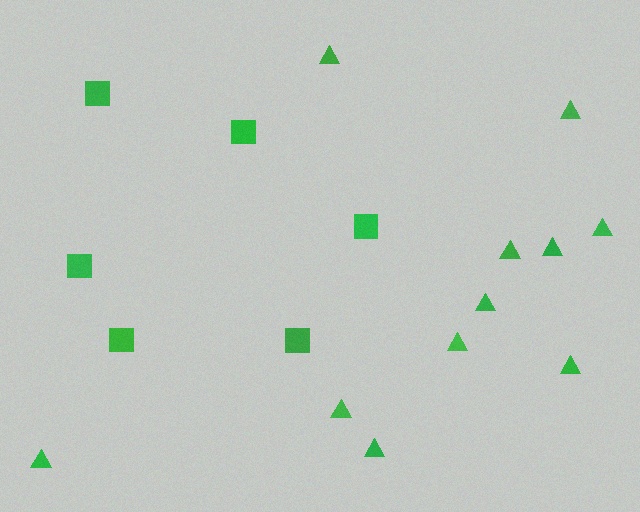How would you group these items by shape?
There are 2 groups: one group of squares (6) and one group of triangles (11).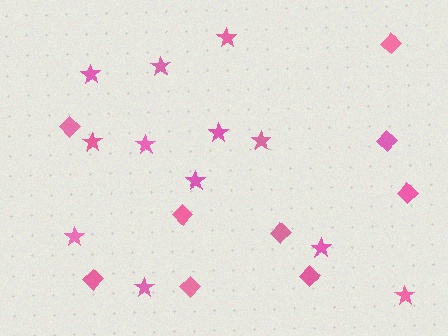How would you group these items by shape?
There are 2 groups: one group of stars (12) and one group of diamonds (9).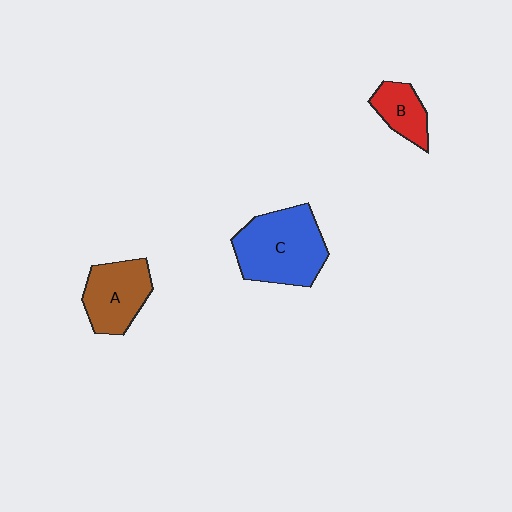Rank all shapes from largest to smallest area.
From largest to smallest: C (blue), A (brown), B (red).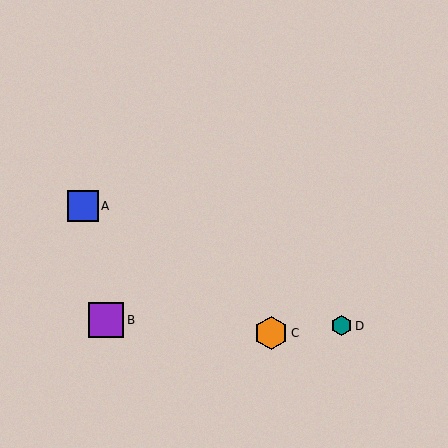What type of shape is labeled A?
Shape A is a blue square.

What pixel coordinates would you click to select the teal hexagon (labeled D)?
Click at (342, 326) to select the teal hexagon D.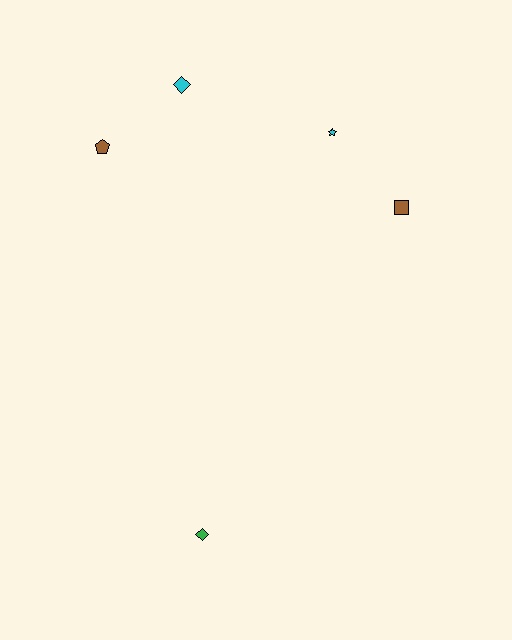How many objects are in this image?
There are 5 objects.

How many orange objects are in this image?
There are no orange objects.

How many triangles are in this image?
There are no triangles.